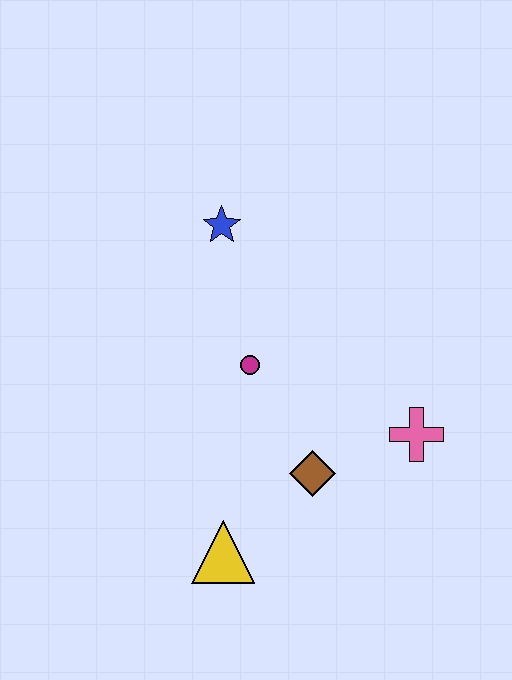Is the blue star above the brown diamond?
Yes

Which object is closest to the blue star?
The magenta circle is closest to the blue star.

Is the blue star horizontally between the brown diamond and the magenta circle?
No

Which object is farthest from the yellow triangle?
The blue star is farthest from the yellow triangle.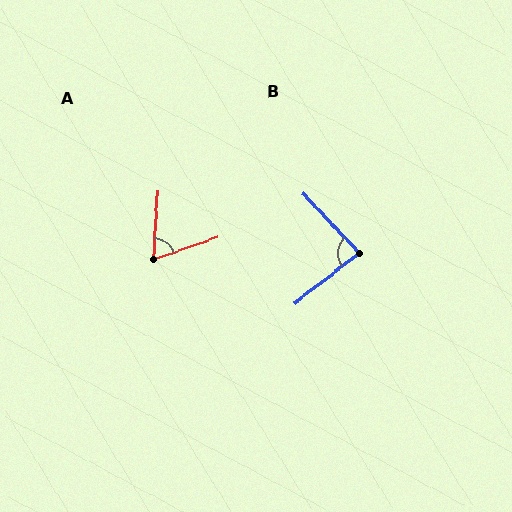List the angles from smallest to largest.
A (67°), B (85°).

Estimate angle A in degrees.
Approximately 67 degrees.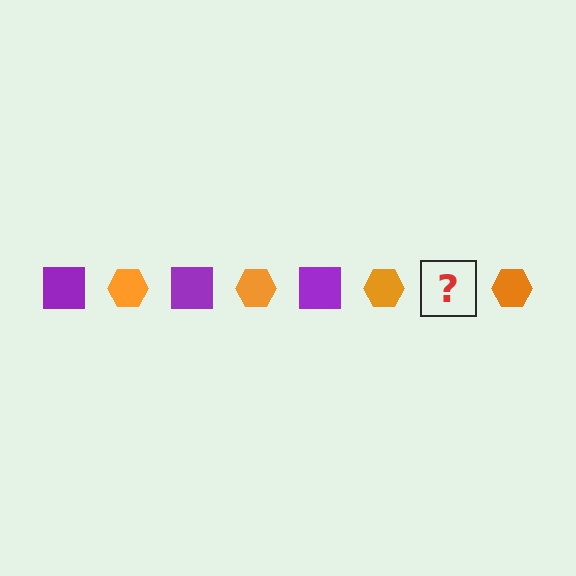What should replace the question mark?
The question mark should be replaced with a purple square.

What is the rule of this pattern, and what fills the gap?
The rule is that the pattern alternates between purple square and orange hexagon. The gap should be filled with a purple square.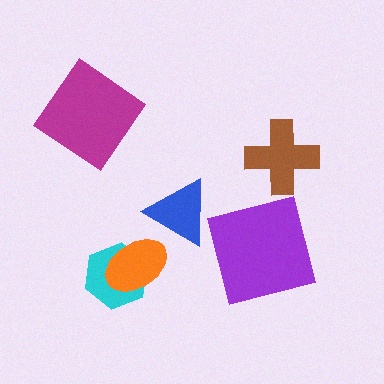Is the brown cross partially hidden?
No, no other shape covers it.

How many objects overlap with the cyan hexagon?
1 object overlaps with the cyan hexagon.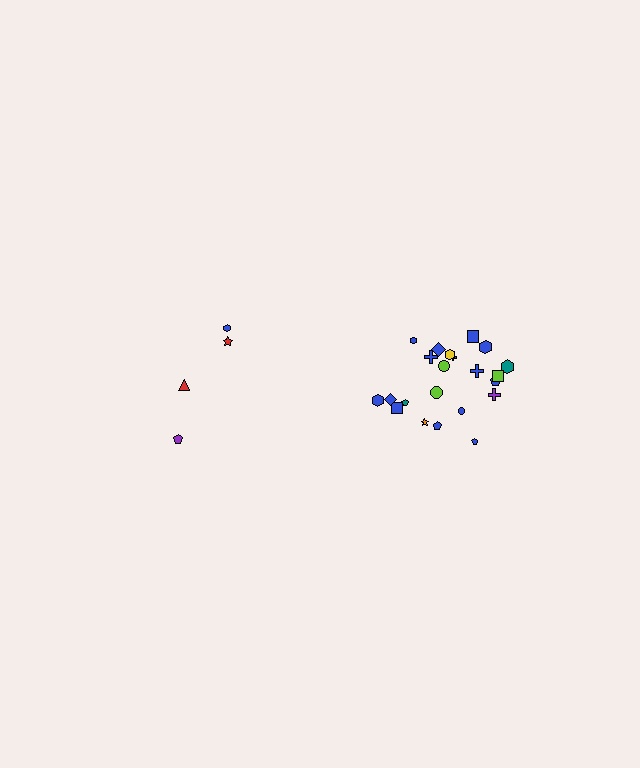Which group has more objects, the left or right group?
The right group.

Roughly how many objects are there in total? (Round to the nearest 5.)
Roughly 25 objects in total.